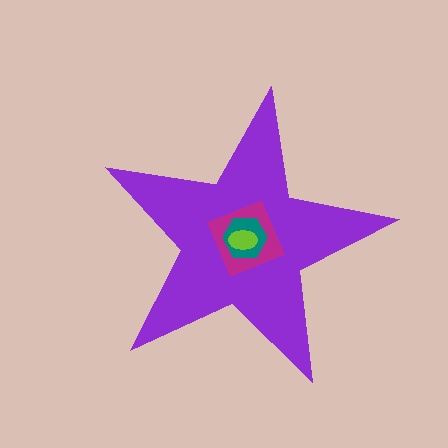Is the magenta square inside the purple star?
Yes.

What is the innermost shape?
The lime ellipse.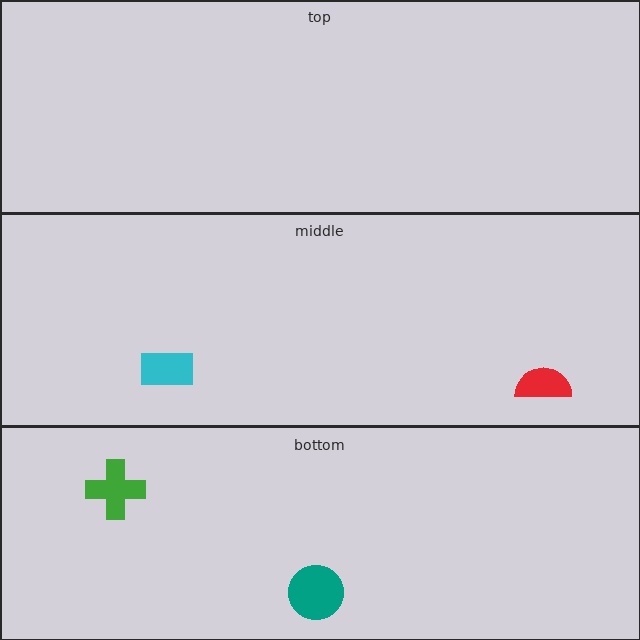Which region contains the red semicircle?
The middle region.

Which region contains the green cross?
The bottom region.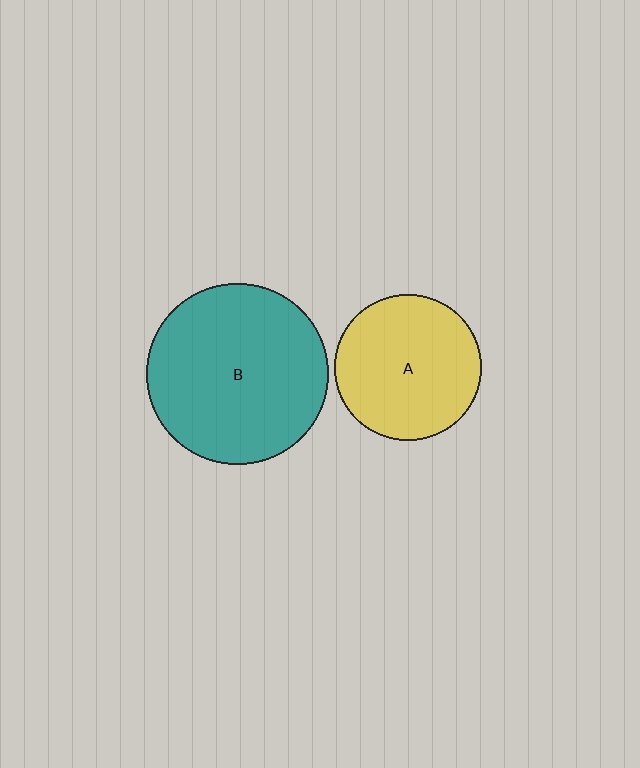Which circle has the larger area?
Circle B (teal).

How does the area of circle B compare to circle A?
Approximately 1.5 times.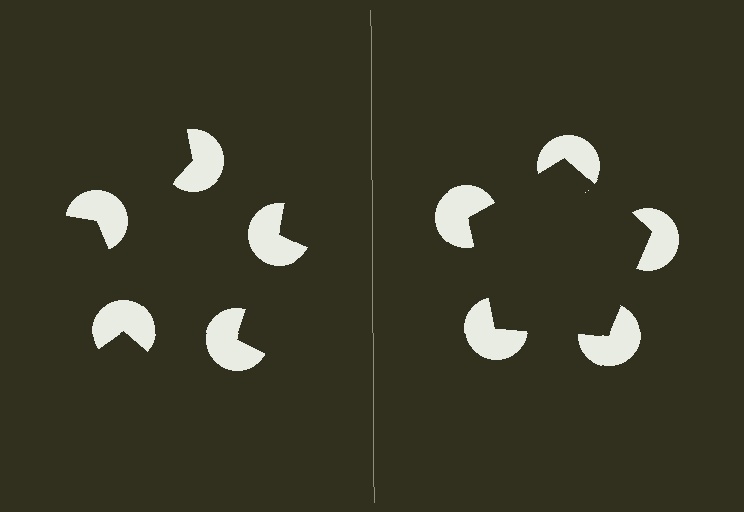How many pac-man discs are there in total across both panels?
10 — 5 on each side.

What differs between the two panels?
The pac-man discs are positioned identically on both sides; only the wedge orientations differ. On the right they align to a pentagon; on the left they are misaligned.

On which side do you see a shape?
An illusory pentagon appears on the right side. On the left side the wedge cuts are rotated, so no coherent shape forms.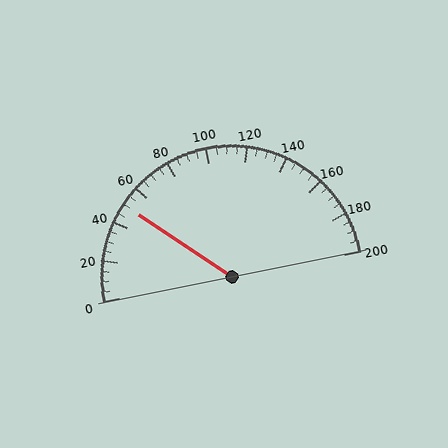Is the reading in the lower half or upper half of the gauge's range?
The reading is in the lower half of the range (0 to 200).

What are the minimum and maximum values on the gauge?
The gauge ranges from 0 to 200.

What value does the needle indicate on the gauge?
The needle indicates approximately 50.